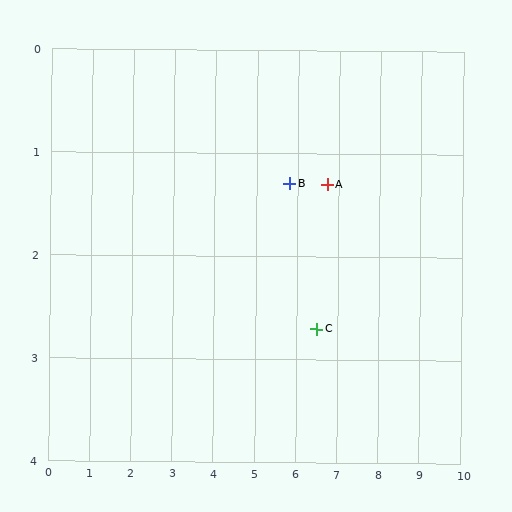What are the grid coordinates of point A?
Point A is at approximately (6.7, 1.3).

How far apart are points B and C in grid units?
Points B and C are about 1.6 grid units apart.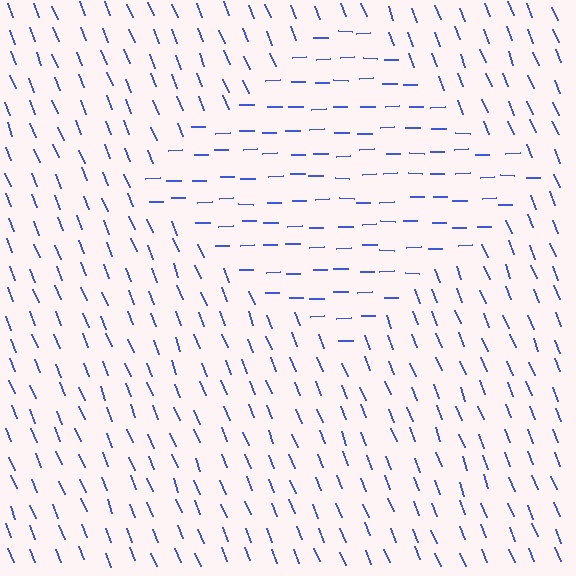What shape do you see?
I see a diamond.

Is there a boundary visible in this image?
Yes, there is a texture boundary formed by a change in line orientation.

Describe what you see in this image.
The image is filled with small blue line segments. A diamond region in the image has lines oriented differently from the surrounding lines, creating a visible texture boundary.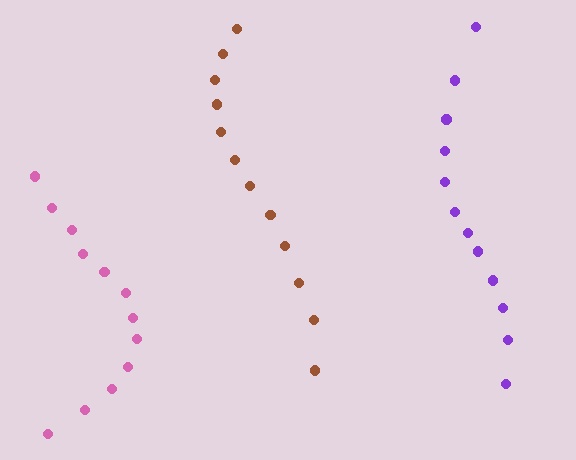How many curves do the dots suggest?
There are 3 distinct paths.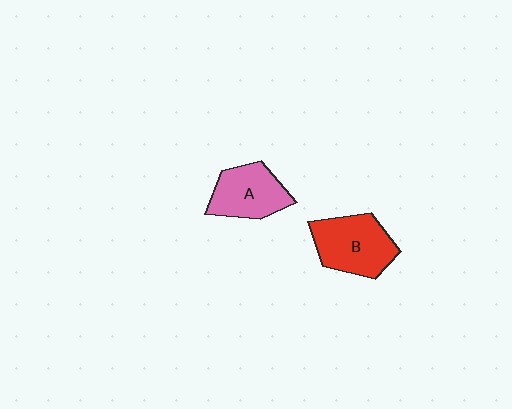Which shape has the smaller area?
Shape A (pink).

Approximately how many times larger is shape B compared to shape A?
Approximately 1.2 times.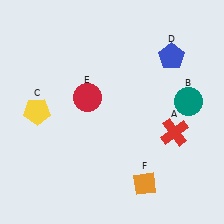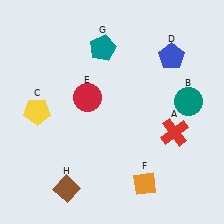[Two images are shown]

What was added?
A teal pentagon (G), a brown diamond (H) were added in Image 2.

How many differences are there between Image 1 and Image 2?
There are 2 differences between the two images.